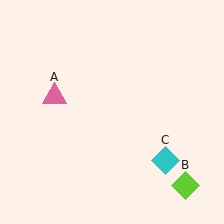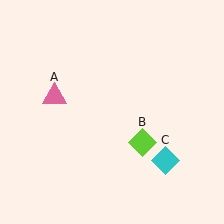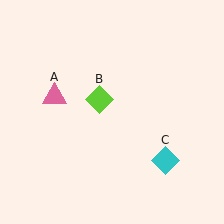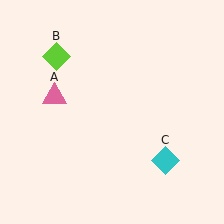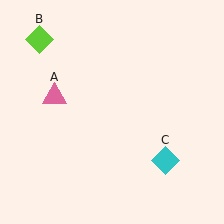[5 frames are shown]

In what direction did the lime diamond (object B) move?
The lime diamond (object B) moved up and to the left.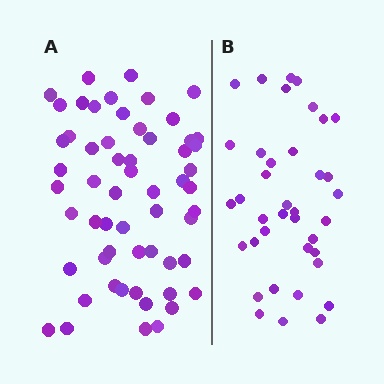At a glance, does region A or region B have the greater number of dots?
Region A (the left region) has more dots.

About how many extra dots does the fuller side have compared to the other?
Region A has approximately 20 more dots than region B.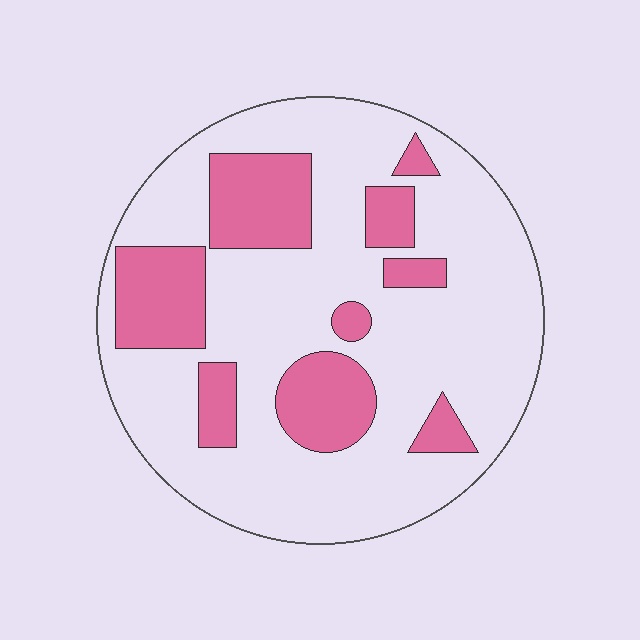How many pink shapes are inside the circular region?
9.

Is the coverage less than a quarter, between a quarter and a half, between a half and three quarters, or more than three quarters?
Between a quarter and a half.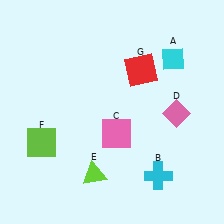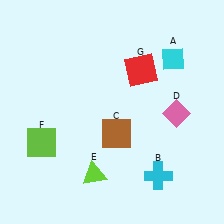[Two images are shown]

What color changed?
The square (C) changed from pink in Image 1 to brown in Image 2.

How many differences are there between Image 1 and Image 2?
There is 1 difference between the two images.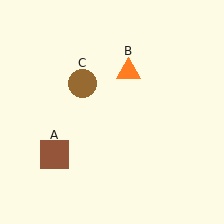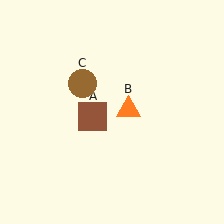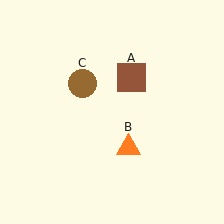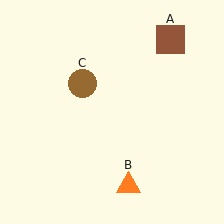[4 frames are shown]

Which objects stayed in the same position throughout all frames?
Brown circle (object C) remained stationary.